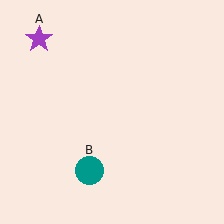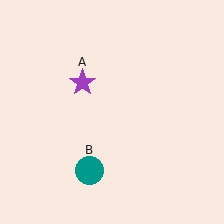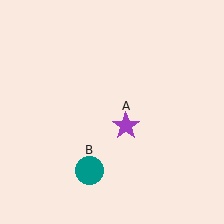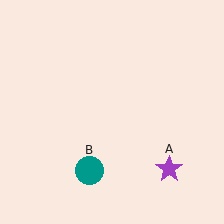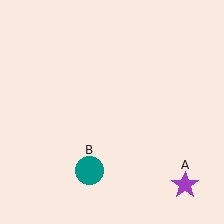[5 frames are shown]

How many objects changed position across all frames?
1 object changed position: purple star (object A).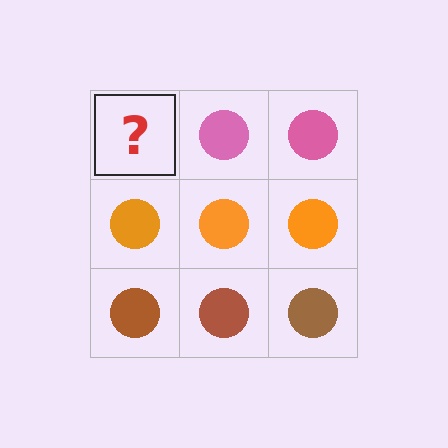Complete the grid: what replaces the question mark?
The question mark should be replaced with a pink circle.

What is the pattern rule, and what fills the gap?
The rule is that each row has a consistent color. The gap should be filled with a pink circle.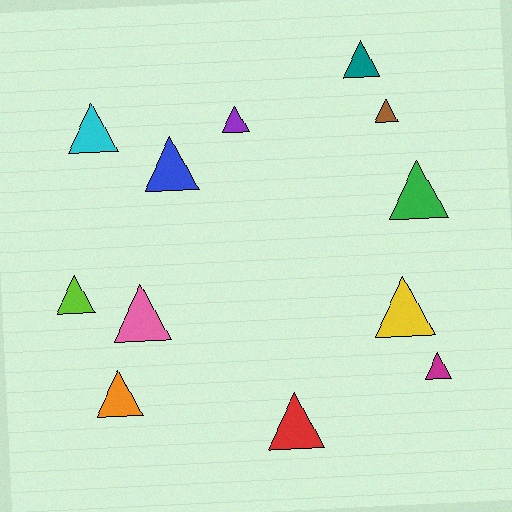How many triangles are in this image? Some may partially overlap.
There are 12 triangles.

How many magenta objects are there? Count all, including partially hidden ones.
There is 1 magenta object.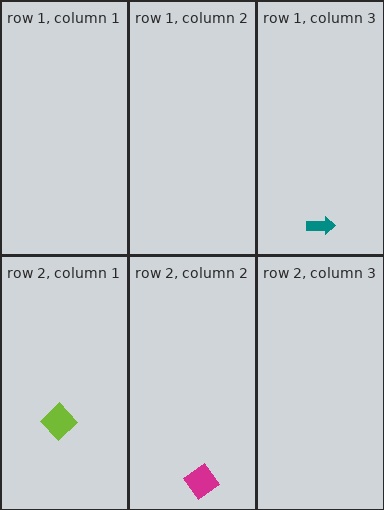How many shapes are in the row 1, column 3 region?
1.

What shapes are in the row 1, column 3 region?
The teal arrow.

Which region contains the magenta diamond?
The row 2, column 2 region.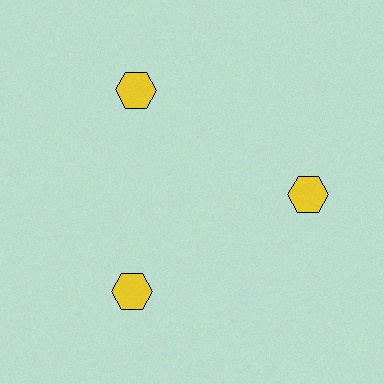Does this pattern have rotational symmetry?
Yes, this pattern has 3-fold rotational symmetry. It looks the same after rotating 120 degrees around the center.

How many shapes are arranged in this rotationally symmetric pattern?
There are 3 shapes, arranged in 3 groups of 1.